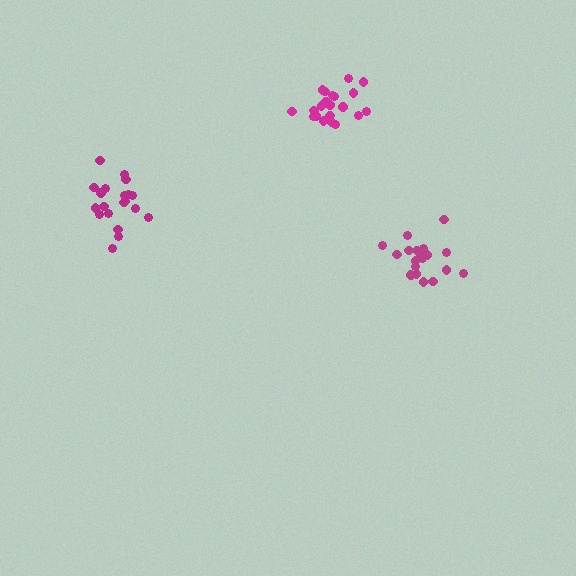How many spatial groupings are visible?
There are 3 spatial groupings.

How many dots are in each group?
Group 1: 21 dots, Group 2: 20 dots, Group 3: 20 dots (61 total).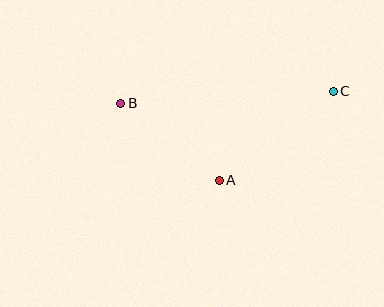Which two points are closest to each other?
Points A and B are closest to each other.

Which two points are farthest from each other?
Points B and C are farthest from each other.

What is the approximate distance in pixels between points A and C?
The distance between A and C is approximately 145 pixels.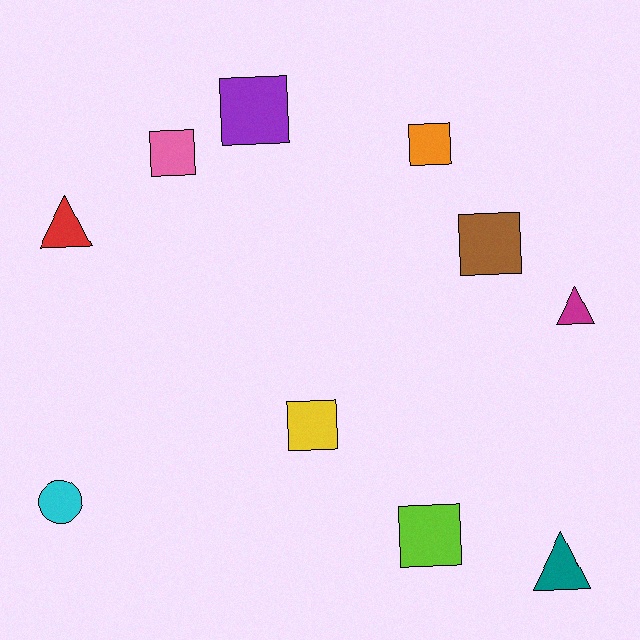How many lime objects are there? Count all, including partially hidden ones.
There is 1 lime object.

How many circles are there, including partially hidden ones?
There is 1 circle.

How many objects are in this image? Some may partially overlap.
There are 10 objects.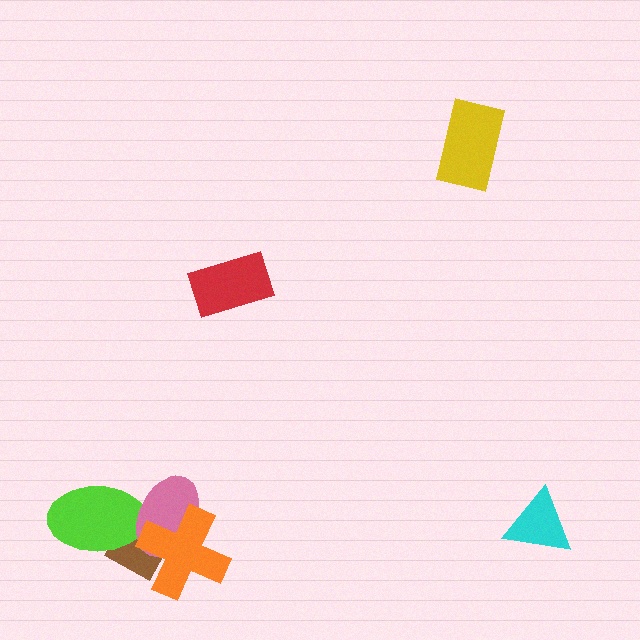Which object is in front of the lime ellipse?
The pink ellipse is in front of the lime ellipse.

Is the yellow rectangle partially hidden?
No, no other shape covers it.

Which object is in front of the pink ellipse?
The orange cross is in front of the pink ellipse.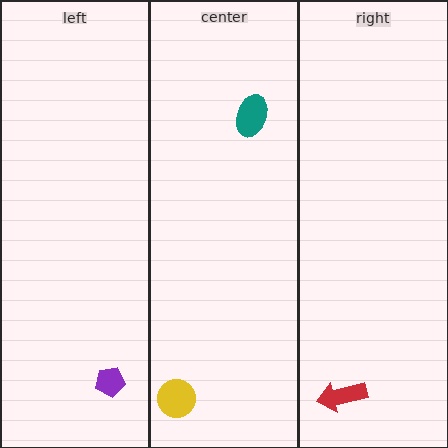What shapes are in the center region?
The teal ellipse, the yellow circle.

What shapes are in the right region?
The red arrow.